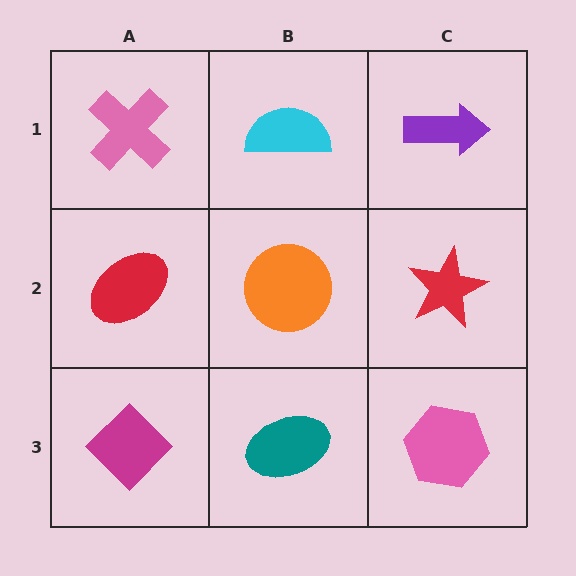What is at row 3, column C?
A pink hexagon.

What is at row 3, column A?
A magenta diamond.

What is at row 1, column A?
A pink cross.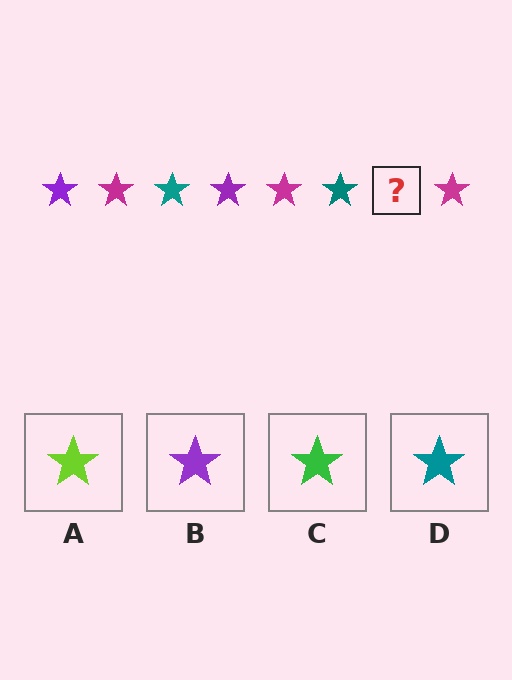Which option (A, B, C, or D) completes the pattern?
B.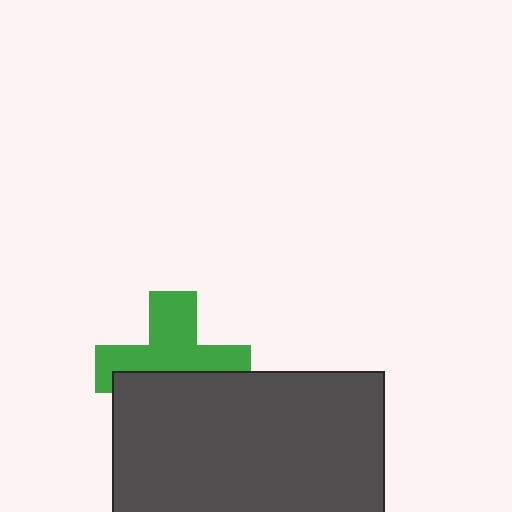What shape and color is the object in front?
The object in front is a dark gray rectangle.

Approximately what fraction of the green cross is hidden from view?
Roughly 45% of the green cross is hidden behind the dark gray rectangle.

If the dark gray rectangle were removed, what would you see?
You would see the complete green cross.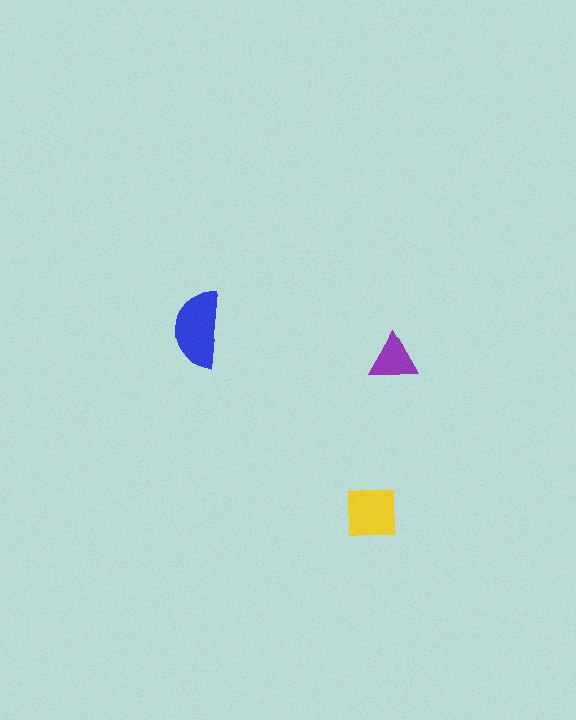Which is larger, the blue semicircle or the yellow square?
The blue semicircle.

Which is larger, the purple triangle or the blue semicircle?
The blue semicircle.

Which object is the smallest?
The purple triangle.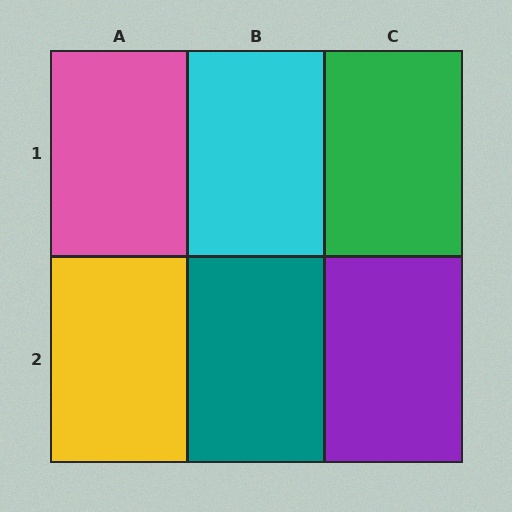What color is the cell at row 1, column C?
Green.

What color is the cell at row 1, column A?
Pink.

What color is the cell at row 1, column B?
Cyan.